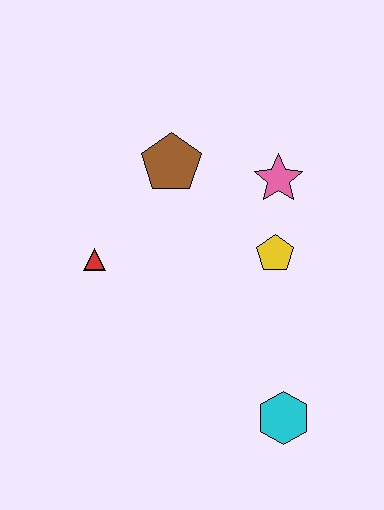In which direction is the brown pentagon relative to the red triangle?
The brown pentagon is above the red triangle.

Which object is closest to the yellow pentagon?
The pink star is closest to the yellow pentagon.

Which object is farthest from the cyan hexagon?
The brown pentagon is farthest from the cyan hexagon.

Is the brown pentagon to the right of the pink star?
No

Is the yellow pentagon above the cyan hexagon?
Yes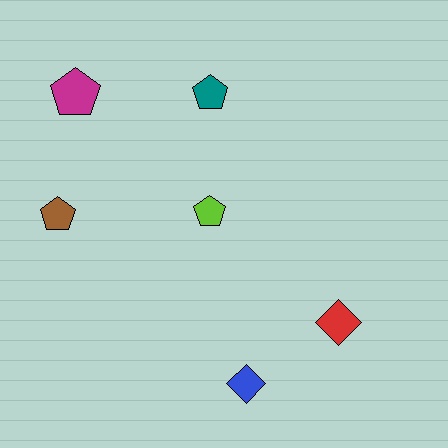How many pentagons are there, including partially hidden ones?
There are 4 pentagons.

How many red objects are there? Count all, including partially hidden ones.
There is 1 red object.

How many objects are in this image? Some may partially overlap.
There are 6 objects.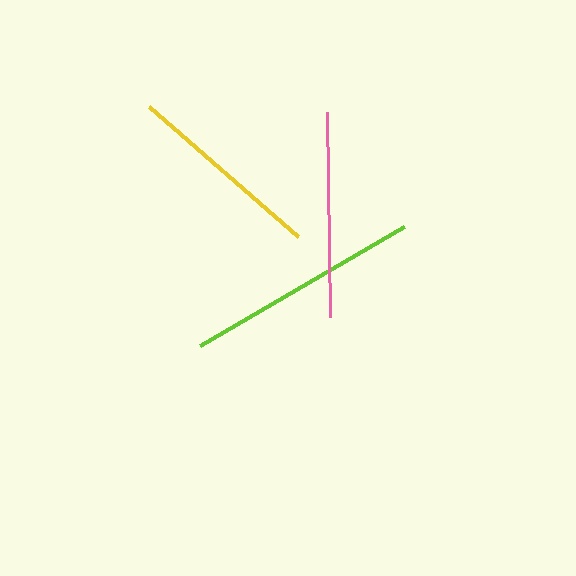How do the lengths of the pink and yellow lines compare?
The pink and yellow lines are approximately the same length.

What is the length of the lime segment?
The lime segment is approximately 236 pixels long.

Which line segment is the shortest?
The yellow line is the shortest at approximately 198 pixels.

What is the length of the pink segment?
The pink segment is approximately 205 pixels long.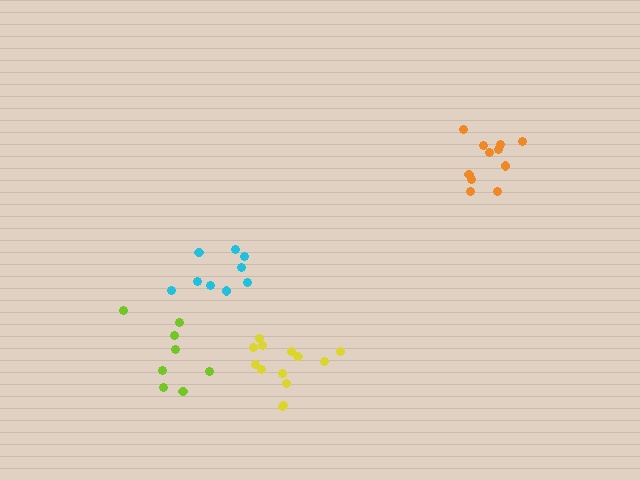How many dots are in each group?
Group 1: 9 dots, Group 2: 8 dots, Group 3: 13 dots, Group 4: 11 dots (41 total).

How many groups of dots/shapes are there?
There are 4 groups.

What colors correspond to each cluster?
The clusters are colored: cyan, lime, yellow, orange.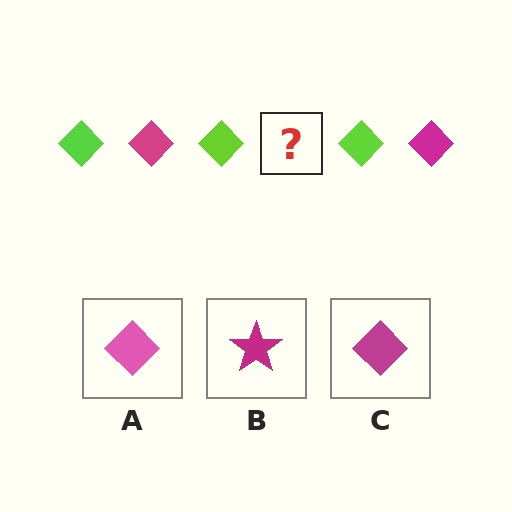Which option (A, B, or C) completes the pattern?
C.